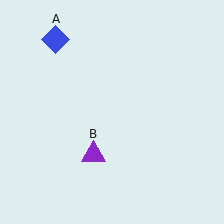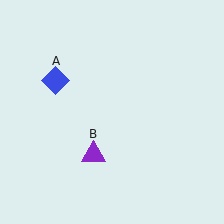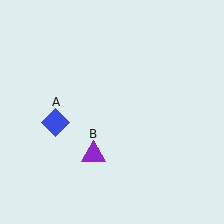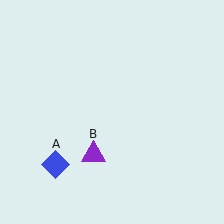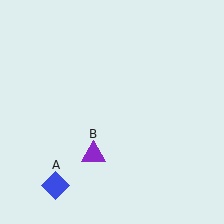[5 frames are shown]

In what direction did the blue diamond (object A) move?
The blue diamond (object A) moved down.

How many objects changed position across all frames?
1 object changed position: blue diamond (object A).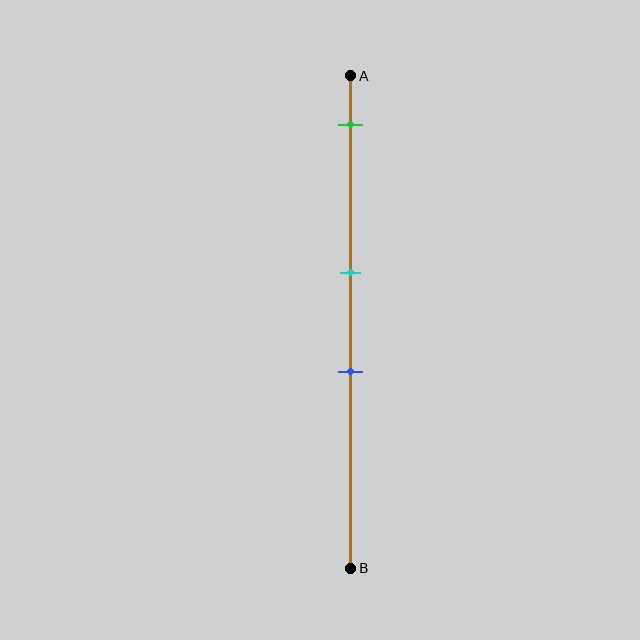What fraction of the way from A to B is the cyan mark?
The cyan mark is approximately 40% (0.4) of the way from A to B.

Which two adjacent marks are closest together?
The cyan and blue marks are the closest adjacent pair.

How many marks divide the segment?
There are 3 marks dividing the segment.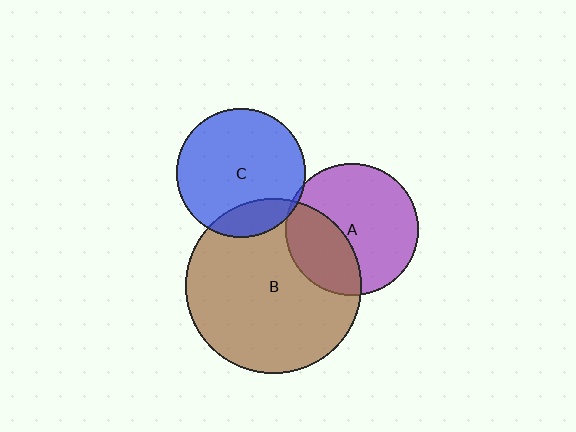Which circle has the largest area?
Circle B (brown).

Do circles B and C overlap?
Yes.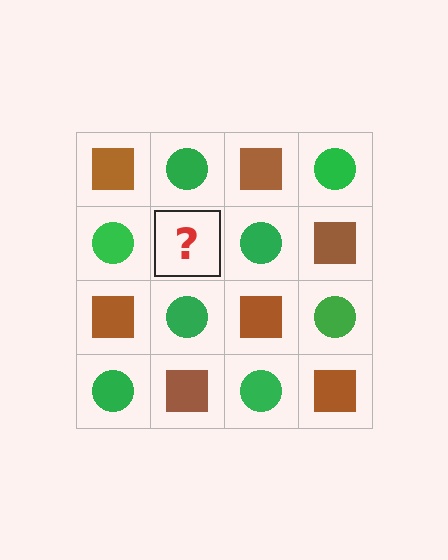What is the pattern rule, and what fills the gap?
The rule is that it alternates brown square and green circle in a checkerboard pattern. The gap should be filled with a brown square.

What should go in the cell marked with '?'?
The missing cell should contain a brown square.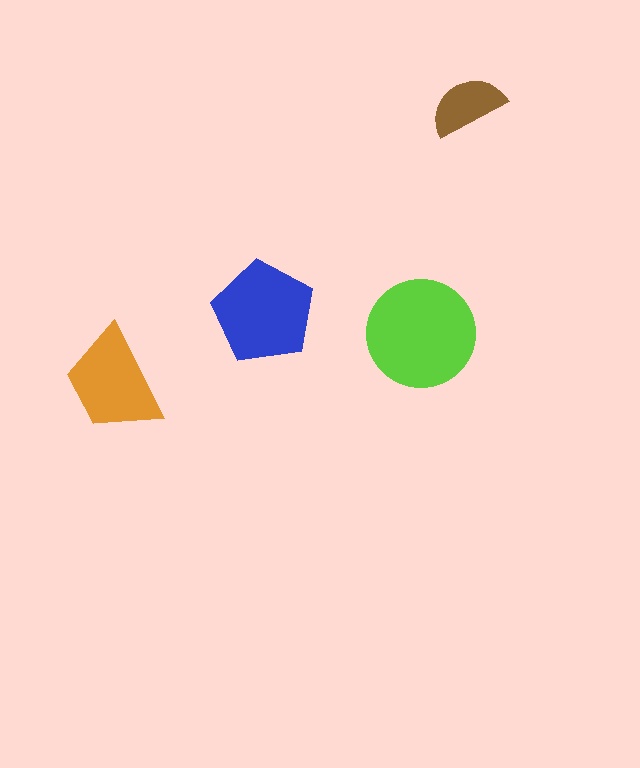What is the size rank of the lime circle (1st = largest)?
1st.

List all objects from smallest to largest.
The brown semicircle, the orange trapezoid, the blue pentagon, the lime circle.